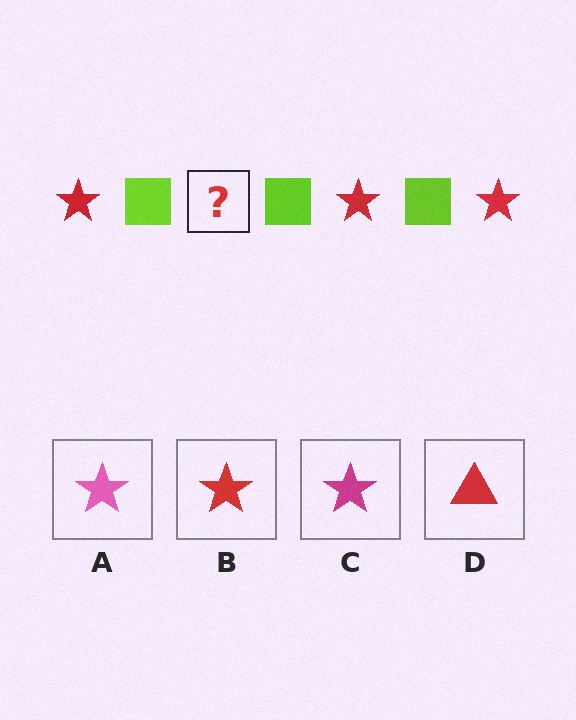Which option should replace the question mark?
Option B.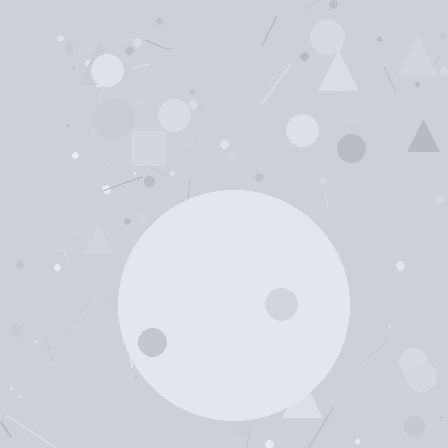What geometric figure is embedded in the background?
A circle is embedded in the background.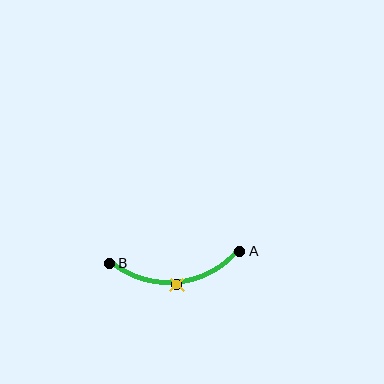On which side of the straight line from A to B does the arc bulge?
The arc bulges below the straight line connecting A and B.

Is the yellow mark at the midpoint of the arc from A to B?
Yes. The yellow mark lies on the arc at equal arc-length from both A and B — it is the arc midpoint.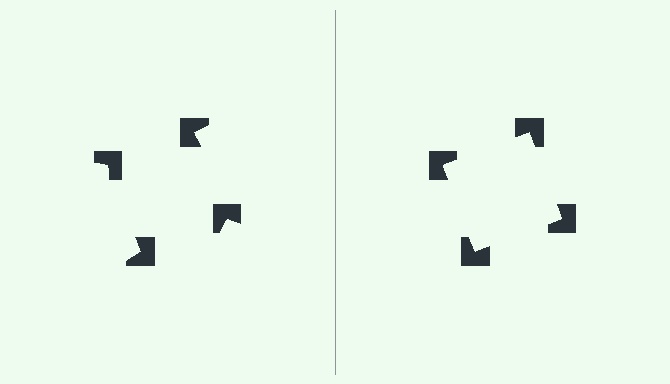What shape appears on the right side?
An illusory square.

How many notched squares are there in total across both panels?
8 — 4 on each side.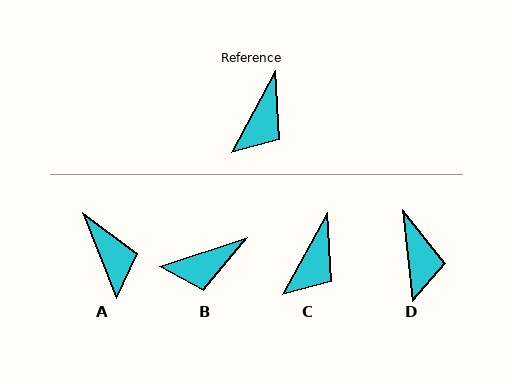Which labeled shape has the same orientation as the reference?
C.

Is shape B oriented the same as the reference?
No, it is off by about 43 degrees.